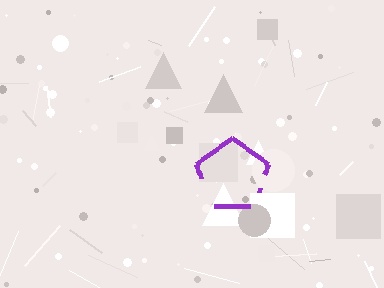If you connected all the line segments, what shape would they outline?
They would outline a pentagon.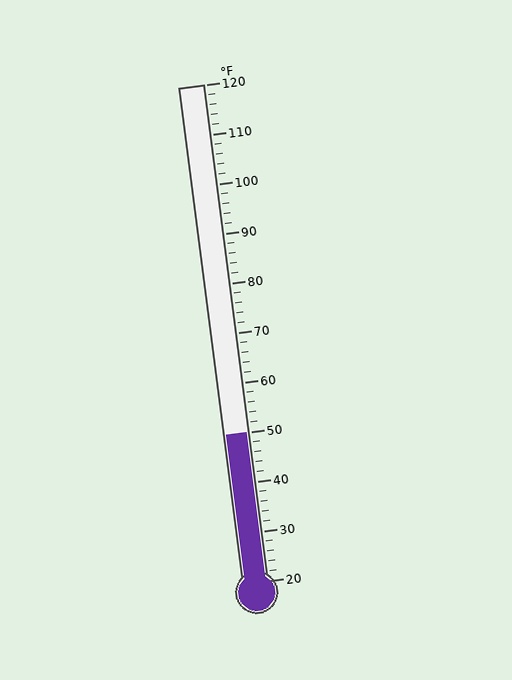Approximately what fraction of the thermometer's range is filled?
The thermometer is filled to approximately 30% of its range.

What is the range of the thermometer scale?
The thermometer scale ranges from 20°F to 120°F.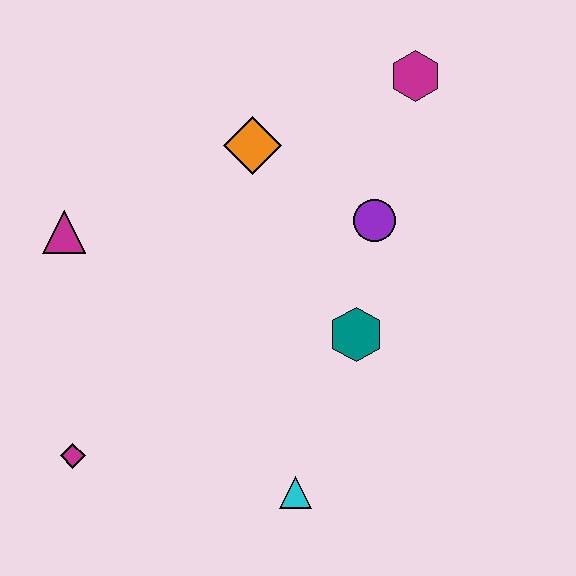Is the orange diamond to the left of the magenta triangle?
No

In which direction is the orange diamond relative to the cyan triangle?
The orange diamond is above the cyan triangle.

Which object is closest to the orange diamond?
The purple circle is closest to the orange diamond.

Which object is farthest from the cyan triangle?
The magenta hexagon is farthest from the cyan triangle.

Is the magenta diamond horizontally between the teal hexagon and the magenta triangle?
Yes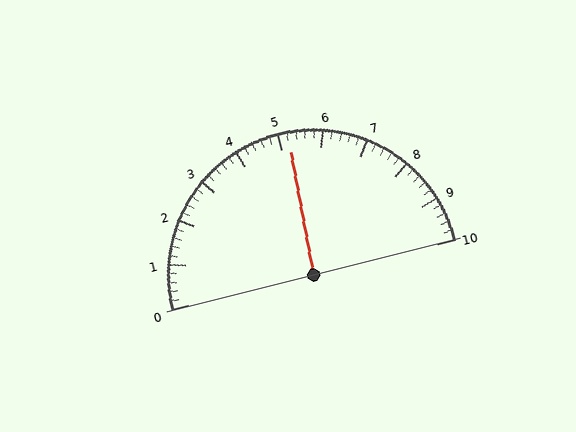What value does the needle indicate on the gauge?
The needle indicates approximately 5.2.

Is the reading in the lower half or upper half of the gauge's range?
The reading is in the upper half of the range (0 to 10).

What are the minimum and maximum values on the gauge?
The gauge ranges from 0 to 10.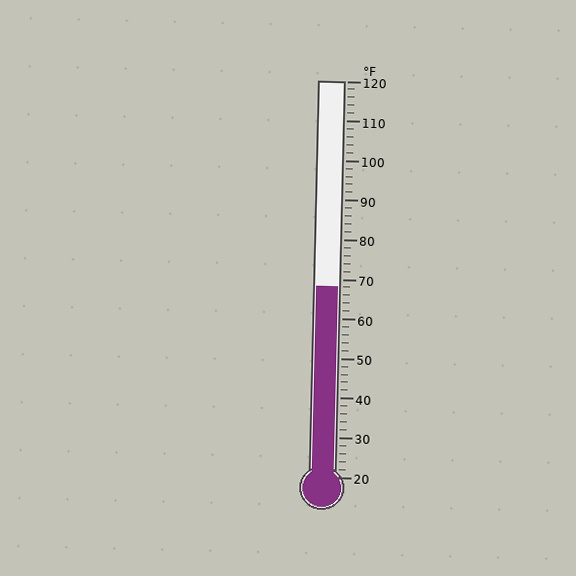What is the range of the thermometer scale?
The thermometer scale ranges from 20°F to 120°F.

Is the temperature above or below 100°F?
The temperature is below 100°F.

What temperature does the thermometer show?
The thermometer shows approximately 68°F.